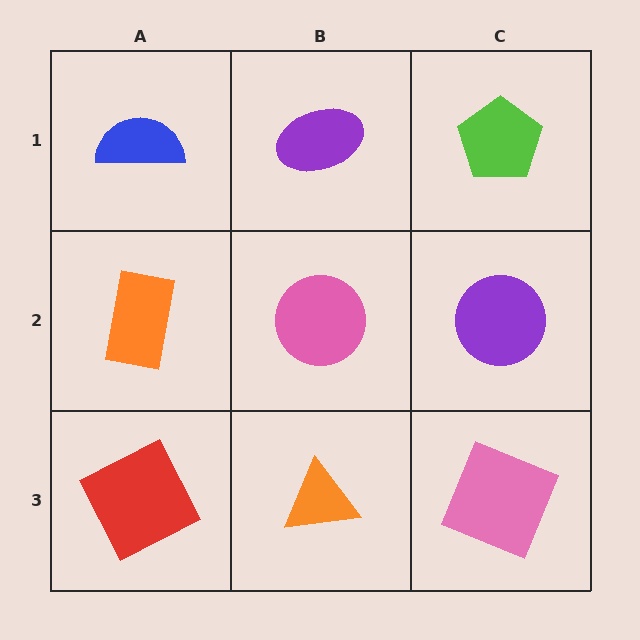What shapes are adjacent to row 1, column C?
A purple circle (row 2, column C), a purple ellipse (row 1, column B).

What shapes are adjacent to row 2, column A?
A blue semicircle (row 1, column A), a red square (row 3, column A), a pink circle (row 2, column B).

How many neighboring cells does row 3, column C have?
2.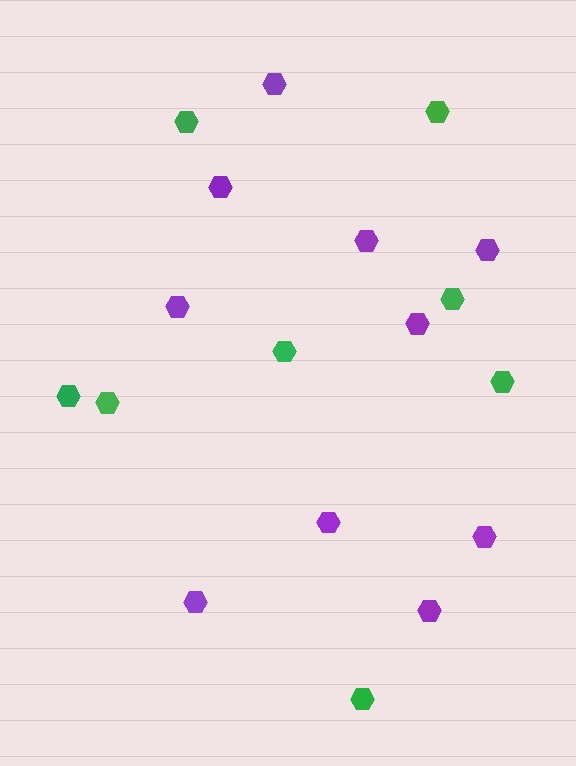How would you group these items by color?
There are 2 groups: one group of green hexagons (8) and one group of purple hexagons (10).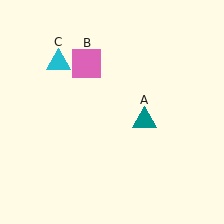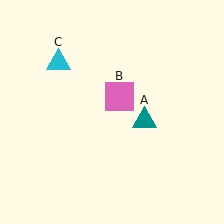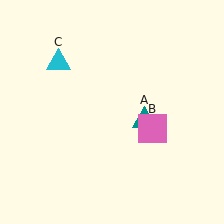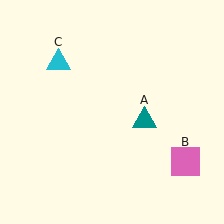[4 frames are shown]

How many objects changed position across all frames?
1 object changed position: pink square (object B).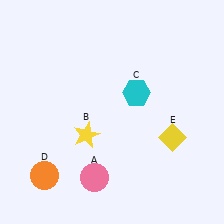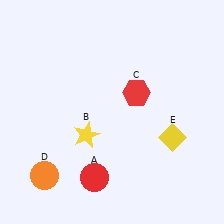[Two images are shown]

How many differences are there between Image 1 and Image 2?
There are 2 differences between the two images.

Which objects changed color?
A changed from pink to red. C changed from cyan to red.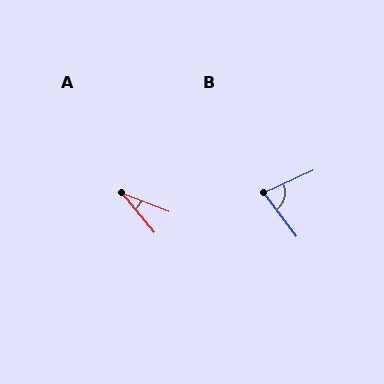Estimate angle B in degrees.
Approximately 78 degrees.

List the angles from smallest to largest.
A (30°), B (78°).